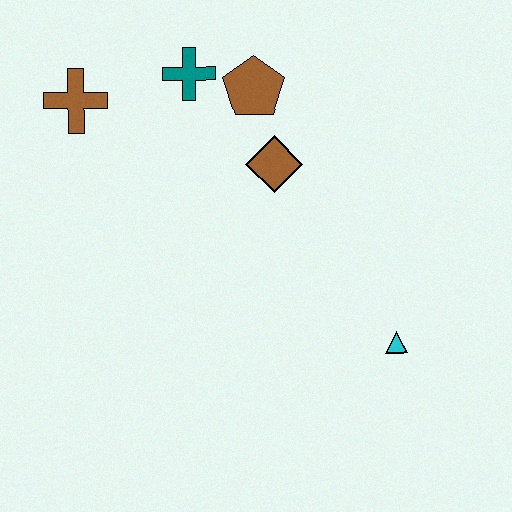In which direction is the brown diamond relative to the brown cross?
The brown diamond is to the right of the brown cross.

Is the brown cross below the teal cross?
Yes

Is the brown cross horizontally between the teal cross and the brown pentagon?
No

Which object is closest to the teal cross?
The brown pentagon is closest to the teal cross.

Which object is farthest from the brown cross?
The cyan triangle is farthest from the brown cross.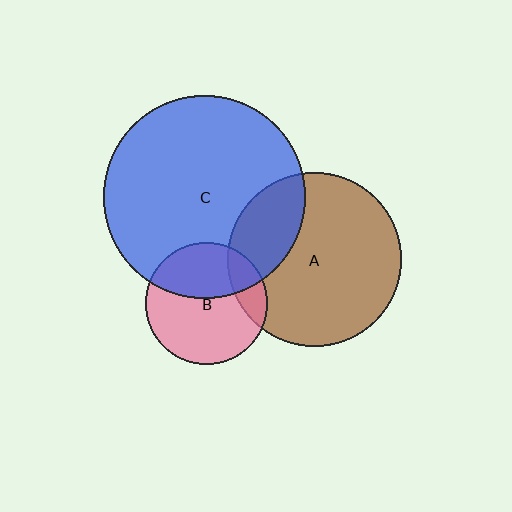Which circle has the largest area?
Circle C (blue).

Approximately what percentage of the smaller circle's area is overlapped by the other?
Approximately 15%.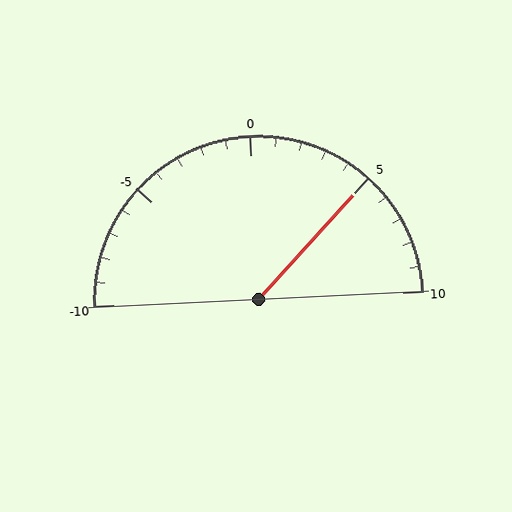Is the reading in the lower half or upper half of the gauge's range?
The reading is in the upper half of the range (-10 to 10).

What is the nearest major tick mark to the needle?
The nearest major tick mark is 5.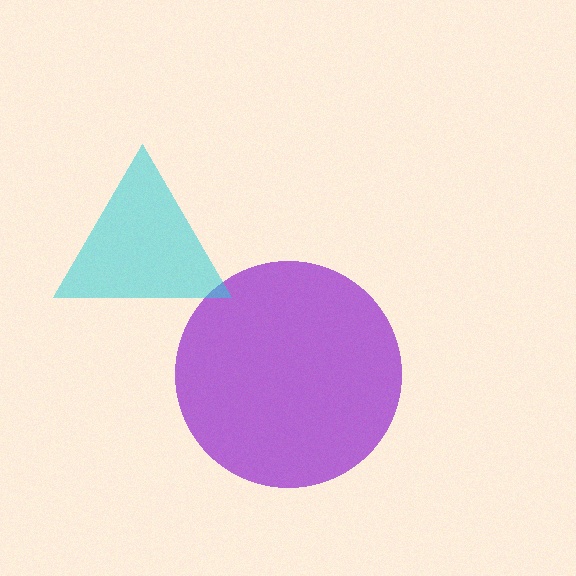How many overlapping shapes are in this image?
There are 2 overlapping shapes in the image.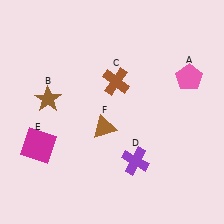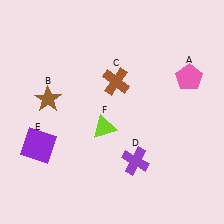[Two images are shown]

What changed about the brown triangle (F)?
In Image 1, F is brown. In Image 2, it changed to lime.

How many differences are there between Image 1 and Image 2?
There are 2 differences between the two images.